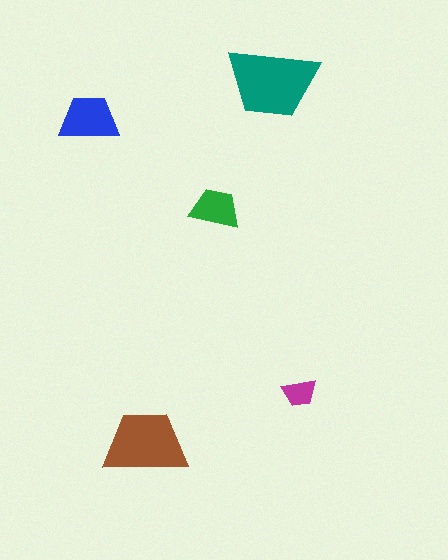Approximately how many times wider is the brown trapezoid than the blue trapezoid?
About 1.5 times wider.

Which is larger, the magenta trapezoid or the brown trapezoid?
The brown one.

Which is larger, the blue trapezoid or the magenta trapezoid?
The blue one.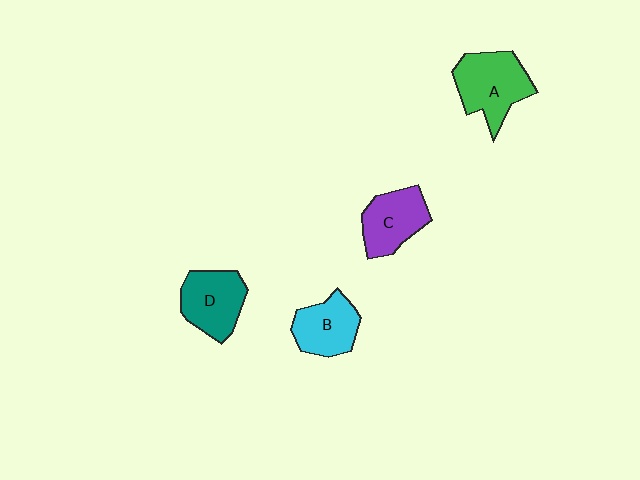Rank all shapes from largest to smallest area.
From largest to smallest: A (green), D (teal), C (purple), B (cyan).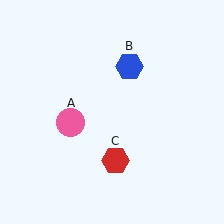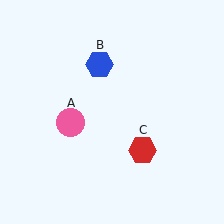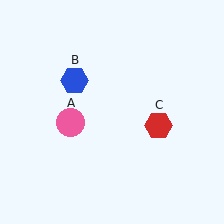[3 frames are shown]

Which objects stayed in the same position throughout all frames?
Pink circle (object A) remained stationary.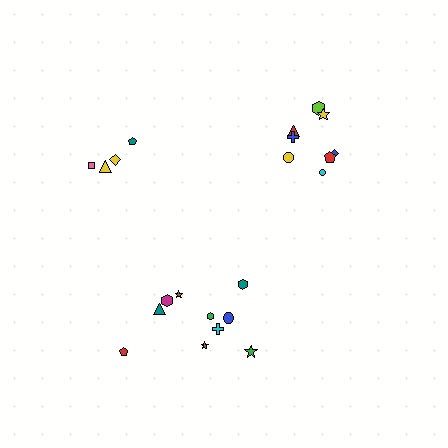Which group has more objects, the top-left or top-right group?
The top-right group.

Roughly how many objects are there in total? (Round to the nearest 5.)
Roughly 20 objects in total.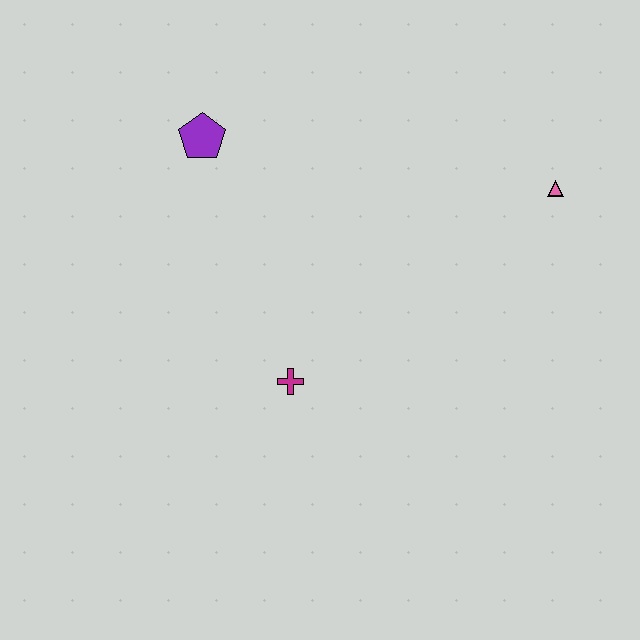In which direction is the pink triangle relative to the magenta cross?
The pink triangle is to the right of the magenta cross.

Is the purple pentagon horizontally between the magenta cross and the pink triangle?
No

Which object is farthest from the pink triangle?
The purple pentagon is farthest from the pink triangle.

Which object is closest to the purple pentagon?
The magenta cross is closest to the purple pentagon.